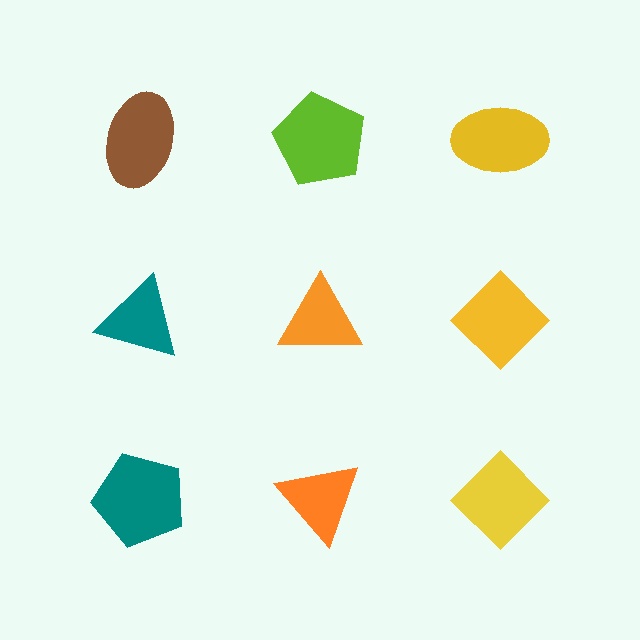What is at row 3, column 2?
An orange triangle.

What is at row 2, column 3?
A yellow diamond.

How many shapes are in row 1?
3 shapes.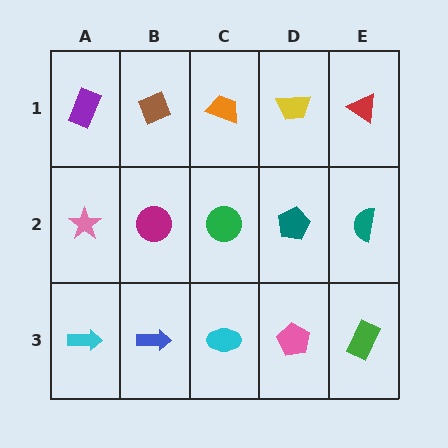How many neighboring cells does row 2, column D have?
4.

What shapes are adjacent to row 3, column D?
A teal pentagon (row 2, column D), a cyan ellipse (row 3, column C), a green rectangle (row 3, column E).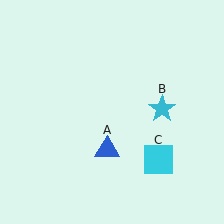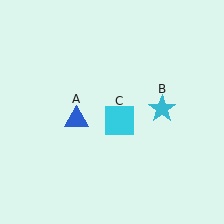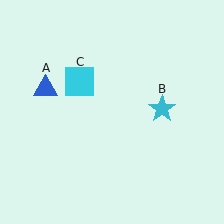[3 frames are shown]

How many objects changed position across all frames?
2 objects changed position: blue triangle (object A), cyan square (object C).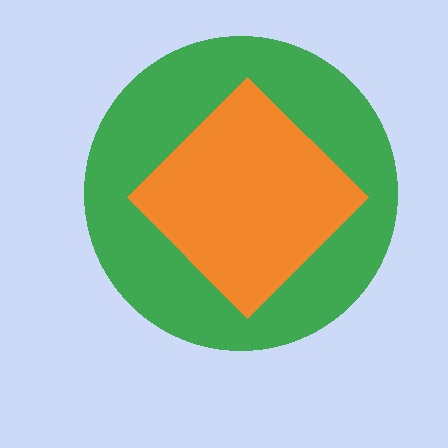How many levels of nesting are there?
2.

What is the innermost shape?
The orange diamond.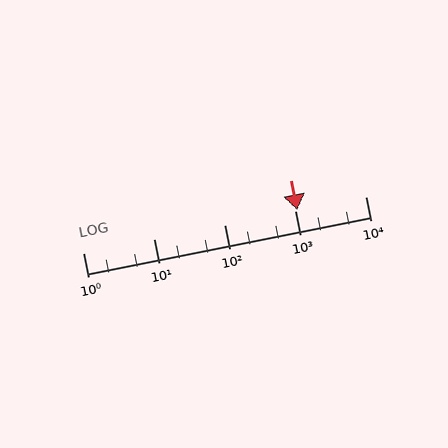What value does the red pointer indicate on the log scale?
The pointer indicates approximately 1100.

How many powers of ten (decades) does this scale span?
The scale spans 4 decades, from 1 to 10000.